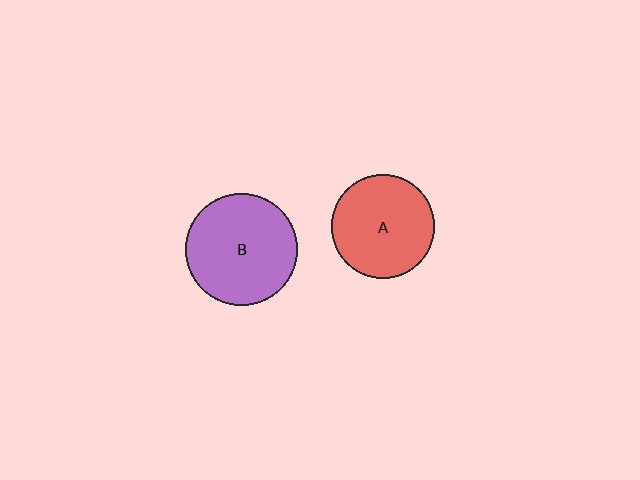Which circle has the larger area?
Circle B (purple).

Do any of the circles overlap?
No, none of the circles overlap.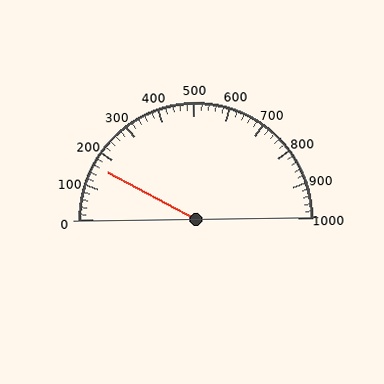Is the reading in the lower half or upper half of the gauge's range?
The reading is in the lower half of the range (0 to 1000).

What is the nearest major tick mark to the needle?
The nearest major tick mark is 200.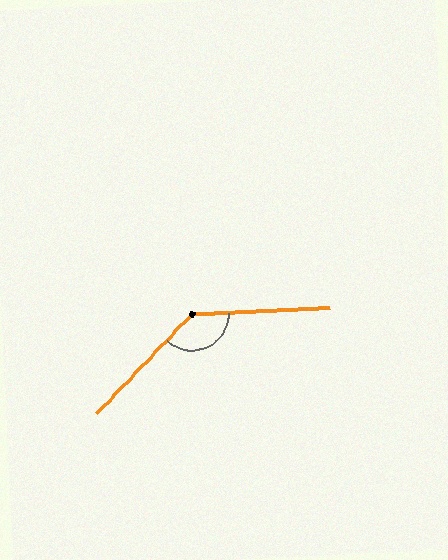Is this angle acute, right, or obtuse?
It is obtuse.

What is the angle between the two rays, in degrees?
Approximately 136 degrees.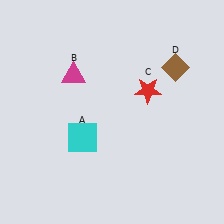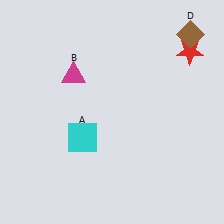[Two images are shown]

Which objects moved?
The objects that moved are: the red star (C), the brown diamond (D).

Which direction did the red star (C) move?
The red star (C) moved right.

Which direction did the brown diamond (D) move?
The brown diamond (D) moved up.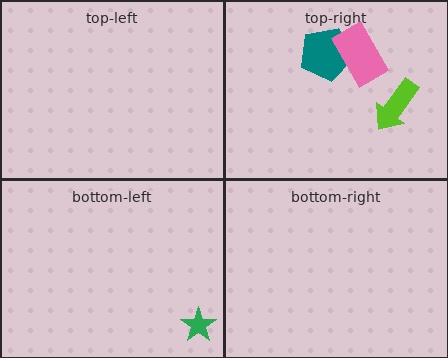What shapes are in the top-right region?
The teal pentagon, the lime arrow, the pink rectangle.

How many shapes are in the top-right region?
3.